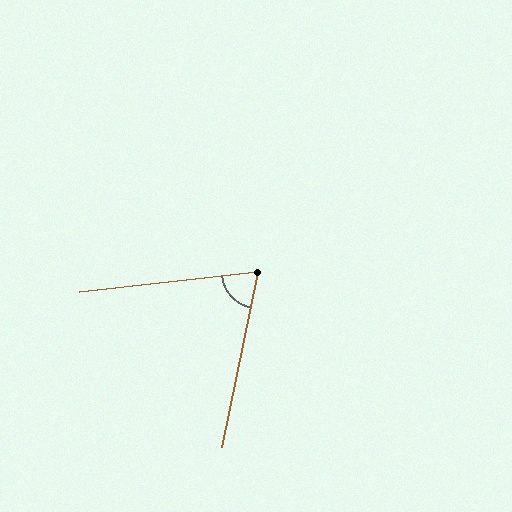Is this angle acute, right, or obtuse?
It is acute.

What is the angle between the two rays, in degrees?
Approximately 72 degrees.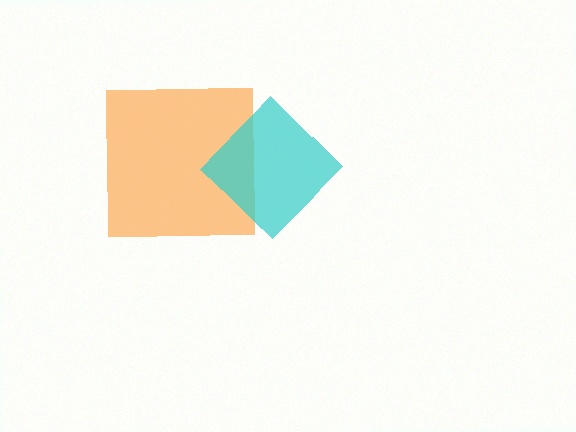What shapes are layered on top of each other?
The layered shapes are: an orange square, a cyan diamond.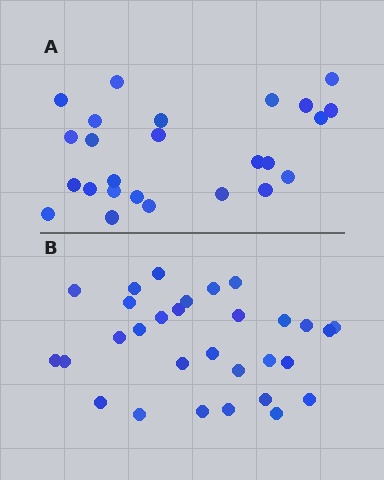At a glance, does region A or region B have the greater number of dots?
Region B (the bottom region) has more dots.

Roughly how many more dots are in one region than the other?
Region B has about 5 more dots than region A.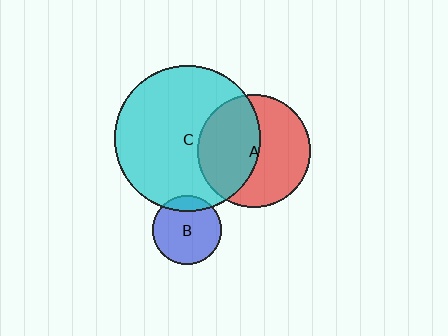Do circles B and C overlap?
Yes.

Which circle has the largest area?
Circle C (cyan).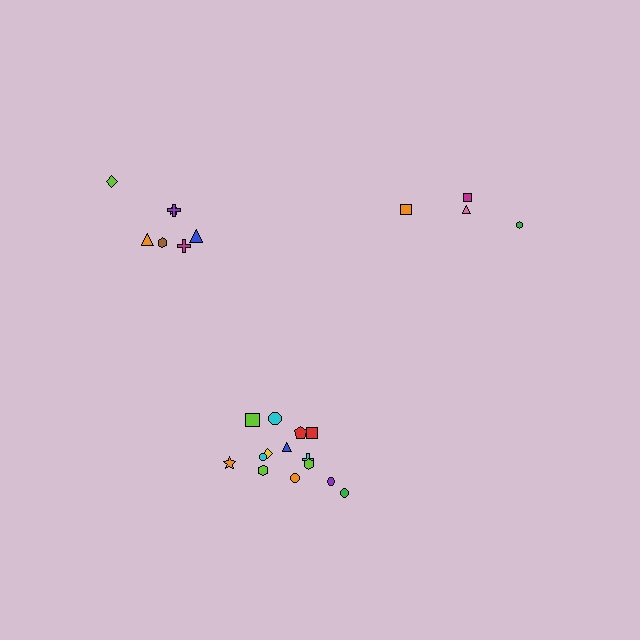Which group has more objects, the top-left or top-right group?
The top-left group.